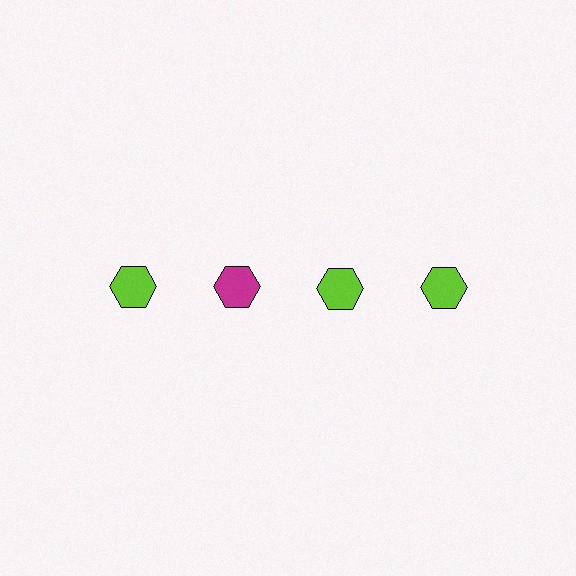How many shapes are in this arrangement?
There are 4 shapes arranged in a grid pattern.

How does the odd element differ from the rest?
It has a different color: magenta instead of lime.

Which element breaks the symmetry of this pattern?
The magenta hexagon in the top row, second from left column breaks the symmetry. All other shapes are lime hexagons.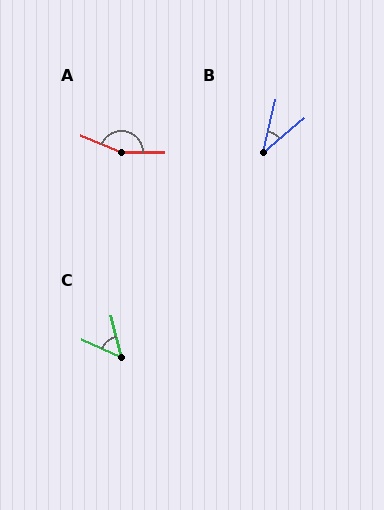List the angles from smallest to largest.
B (37°), C (51°), A (158°).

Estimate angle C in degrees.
Approximately 51 degrees.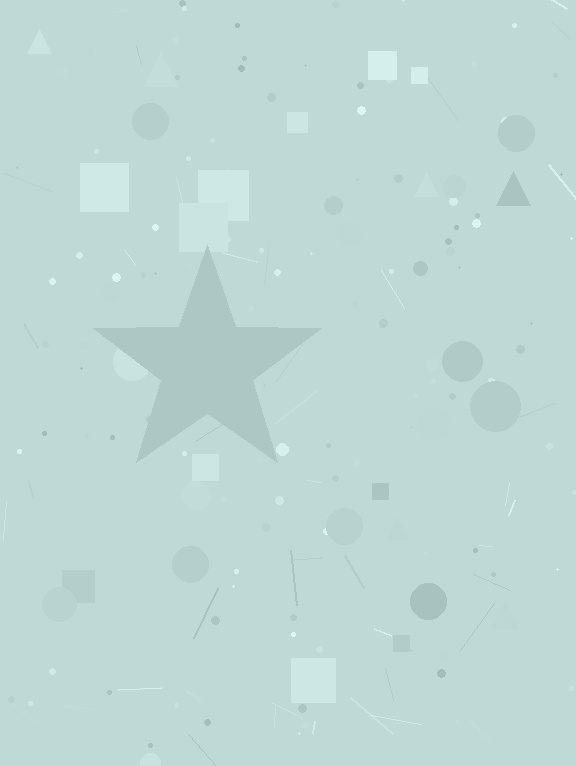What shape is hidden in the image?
A star is hidden in the image.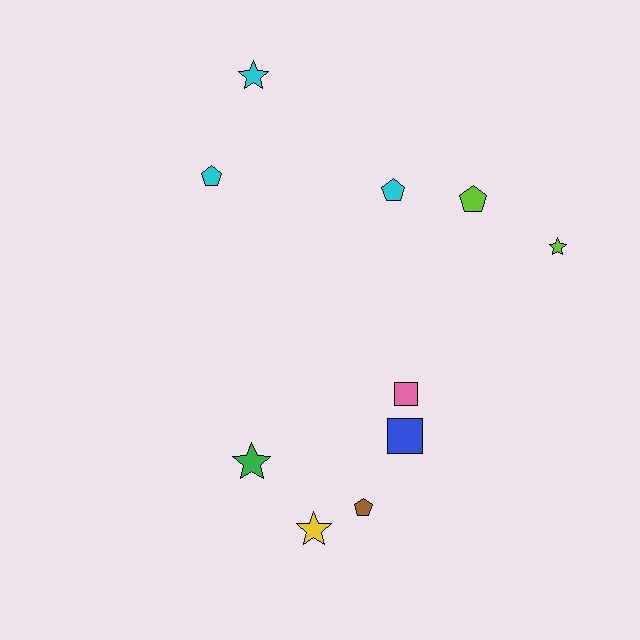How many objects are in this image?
There are 10 objects.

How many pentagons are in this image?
There are 4 pentagons.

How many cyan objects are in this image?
There are 3 cyan objects.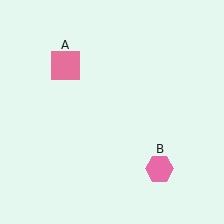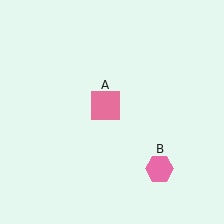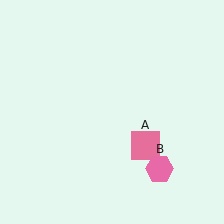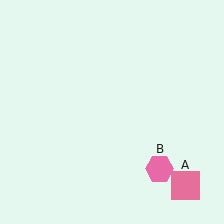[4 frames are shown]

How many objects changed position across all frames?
1 object changed position: pink square (object A).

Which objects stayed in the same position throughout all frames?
Pink hexagon (object B) remained stationary.